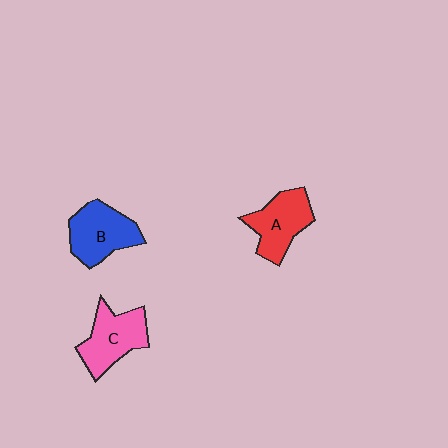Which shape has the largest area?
Shape B (blue).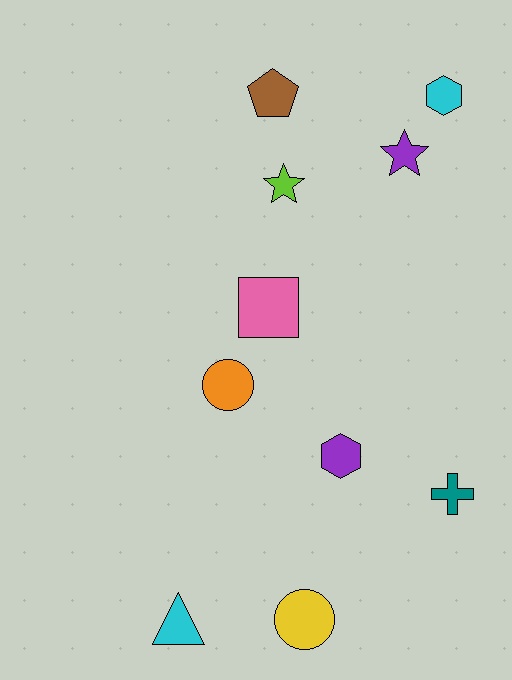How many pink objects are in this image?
There is 1 pink object.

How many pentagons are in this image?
There is 1 pentagon.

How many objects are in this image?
There are 10 objects.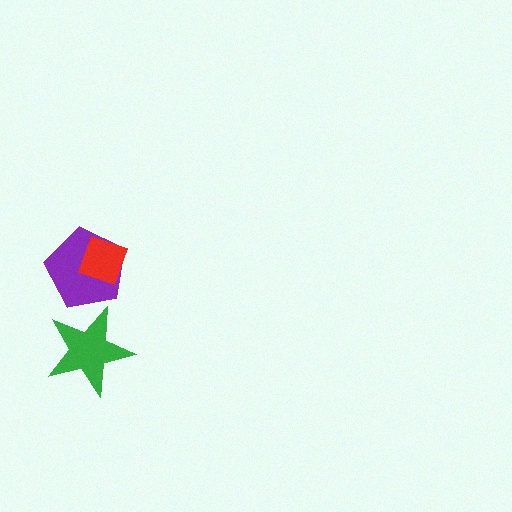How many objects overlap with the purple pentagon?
1 object overlaps with the purple pentagon.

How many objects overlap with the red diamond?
1 object overlaps with the red diamond.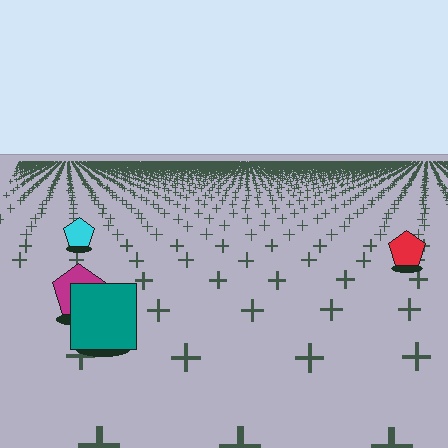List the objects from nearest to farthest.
From nearest to farthest: the teal square, the magenta pentagon, the red pentagon, the cyan pentagon.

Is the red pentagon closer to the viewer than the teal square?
No. The teal square is closer — you can tell from the texture gradient: the ground texture is coarser near it.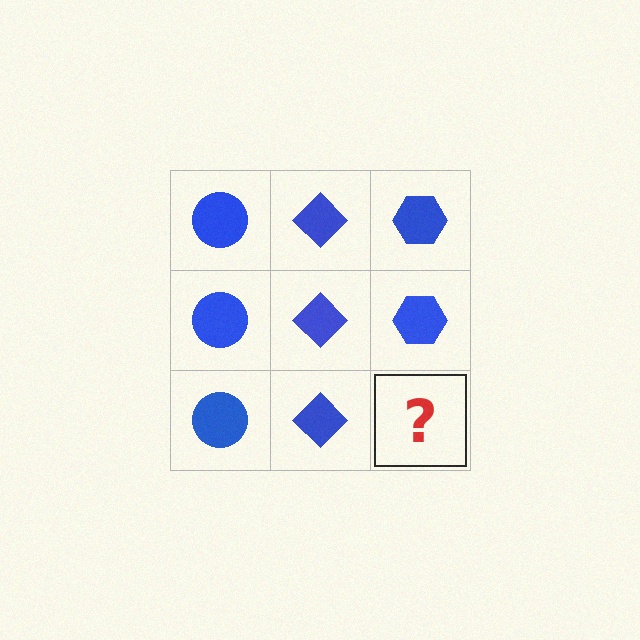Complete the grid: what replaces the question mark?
The question mark should be replaced with a blue hexagon.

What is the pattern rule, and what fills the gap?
The rule is that each column has a consistent shape. The gap should be filled with a blue hexagon.